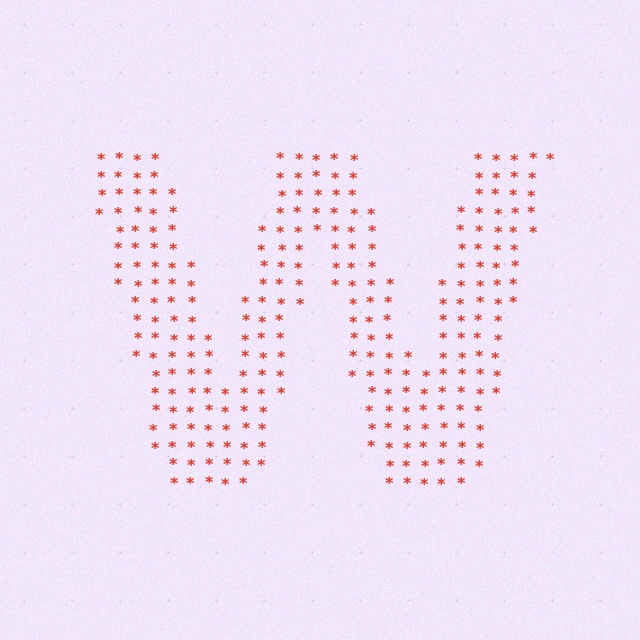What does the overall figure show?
The overall figure shows the letter W.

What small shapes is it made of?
It is made of small asterisks.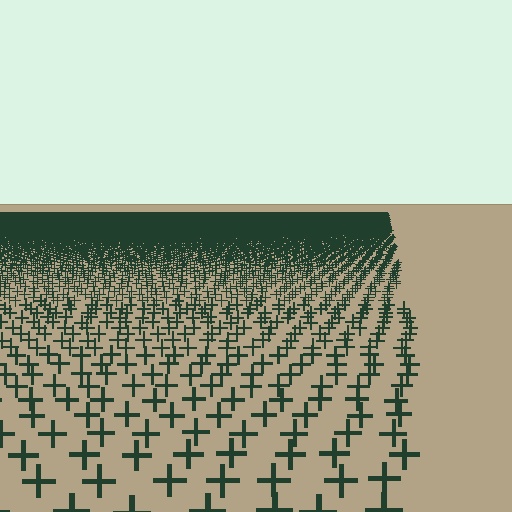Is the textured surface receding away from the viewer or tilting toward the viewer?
The surface is receding away from the viewer. Texture elements get smaller and denser toward the top.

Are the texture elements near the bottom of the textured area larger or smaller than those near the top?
Larger. Near the bottom, elements are closer to the viewer and appear at a bigger on-screen size.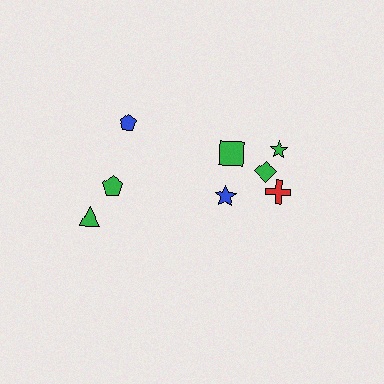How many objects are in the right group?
There are 5 objects.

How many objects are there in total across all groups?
There are 8 objects.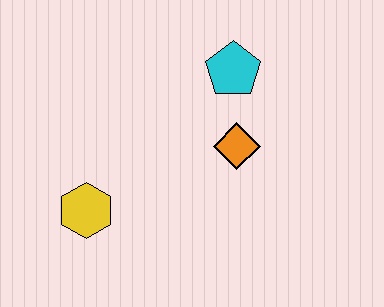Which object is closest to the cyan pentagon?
The orange diamond is closest to the cyan pentagon.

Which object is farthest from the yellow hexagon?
The cyan pentagon is farthest from the yellow hexagon.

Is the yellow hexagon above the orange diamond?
No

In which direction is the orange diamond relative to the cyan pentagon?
The orange diamond is below the cyan pentagon.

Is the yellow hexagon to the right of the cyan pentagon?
No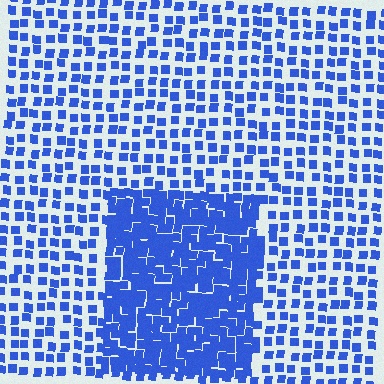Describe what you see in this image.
The image contains small blue elements arranged at two different densities. A rectangle-shaped region is visible where the elements are more densely packed than the surrounding area.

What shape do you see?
I see a rectangle.